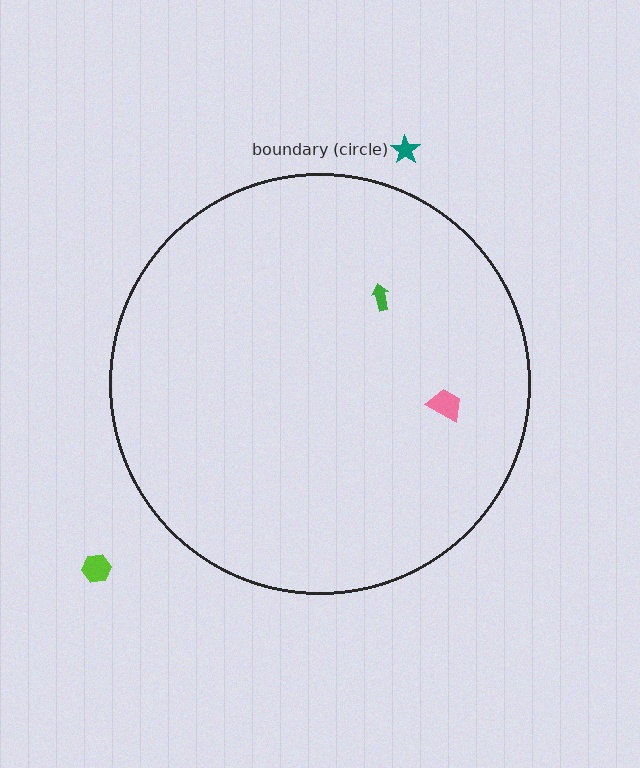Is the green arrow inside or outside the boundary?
Inside.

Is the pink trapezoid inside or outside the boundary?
Inside.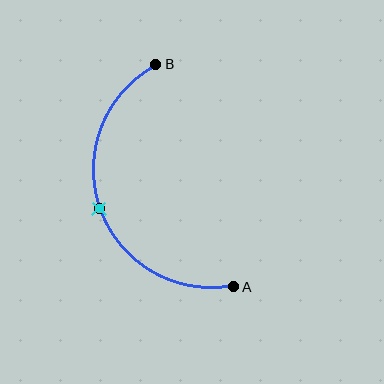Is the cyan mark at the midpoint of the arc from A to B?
Yes. The cyan mark lies on the arc at equal arc-length from both A and B — it is the arc midpoint.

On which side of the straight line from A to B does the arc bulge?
The arc bulges to the left of the straight line connecting A and B.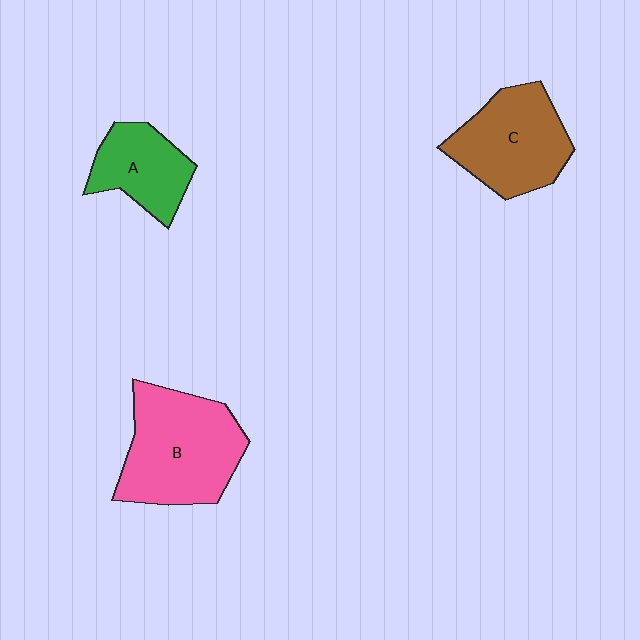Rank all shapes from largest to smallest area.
From largest to smallest: B (pink), C (brown), A (green).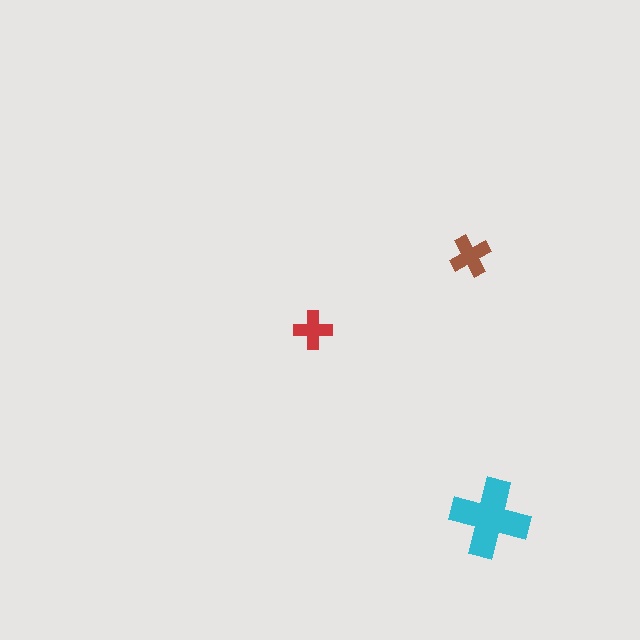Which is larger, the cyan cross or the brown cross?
The cyan one.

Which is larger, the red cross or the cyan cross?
The cyan one.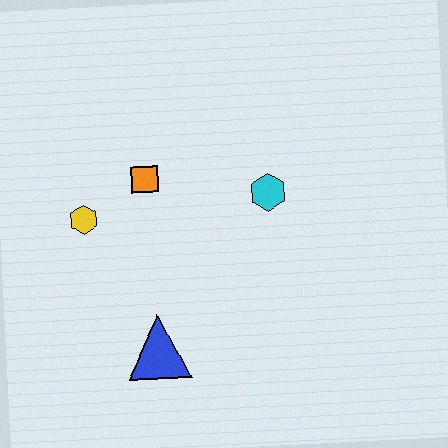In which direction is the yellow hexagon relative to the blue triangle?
The yellow hexagon is above the blue triangle.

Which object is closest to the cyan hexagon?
The orange square is closest to the cyan hexagon.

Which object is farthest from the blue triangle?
The cyan hexagon is farthest from the blue triangle.